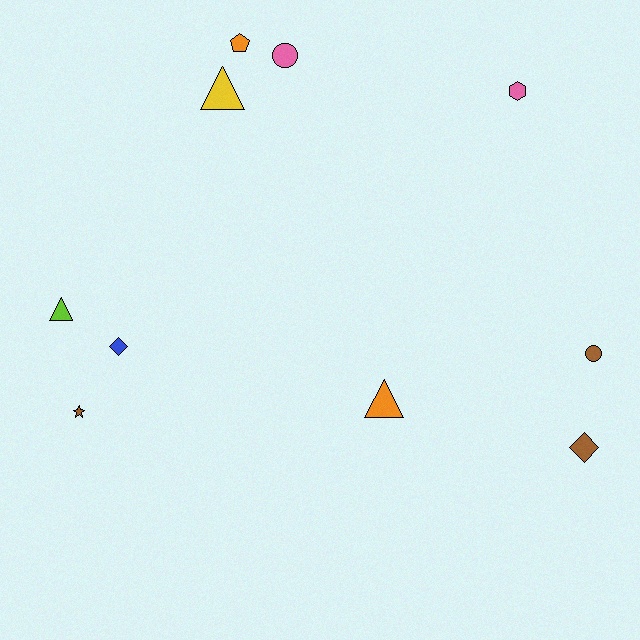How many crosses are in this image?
There are no crosses.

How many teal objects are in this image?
There are no teal objects.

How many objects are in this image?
There are 10 objects.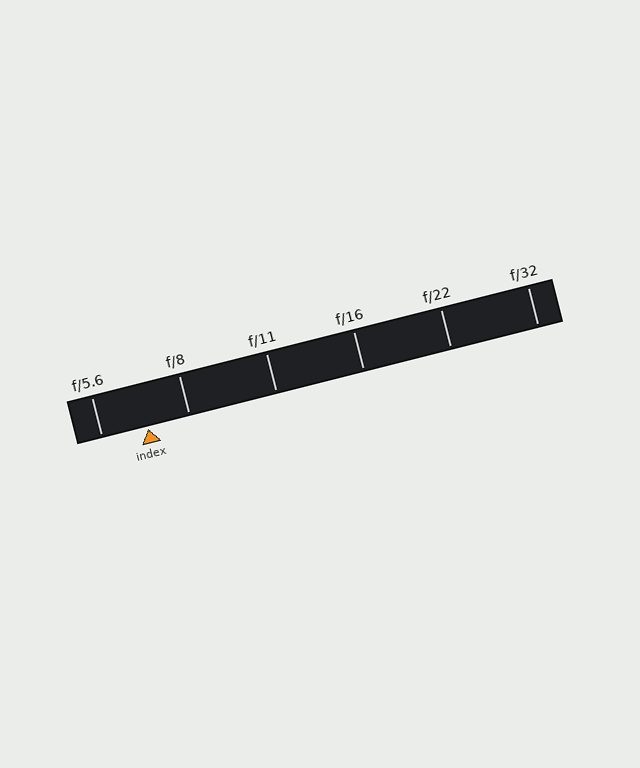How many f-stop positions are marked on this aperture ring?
There are 6 f-stop positions marked.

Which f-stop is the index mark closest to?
The index mark is closest to f/8.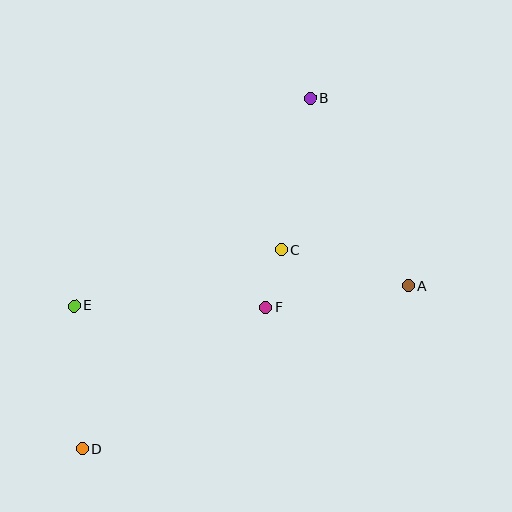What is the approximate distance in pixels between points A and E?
The distance between A and E is approximately 335 pixels.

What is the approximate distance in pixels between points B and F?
The distance between B and F is approximately 213 pixels.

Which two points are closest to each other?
Points C and F are closest to each other.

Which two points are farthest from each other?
Points B and D are farthest from each other.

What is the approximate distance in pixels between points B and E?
The distance between B and E is approximately 314 pixels.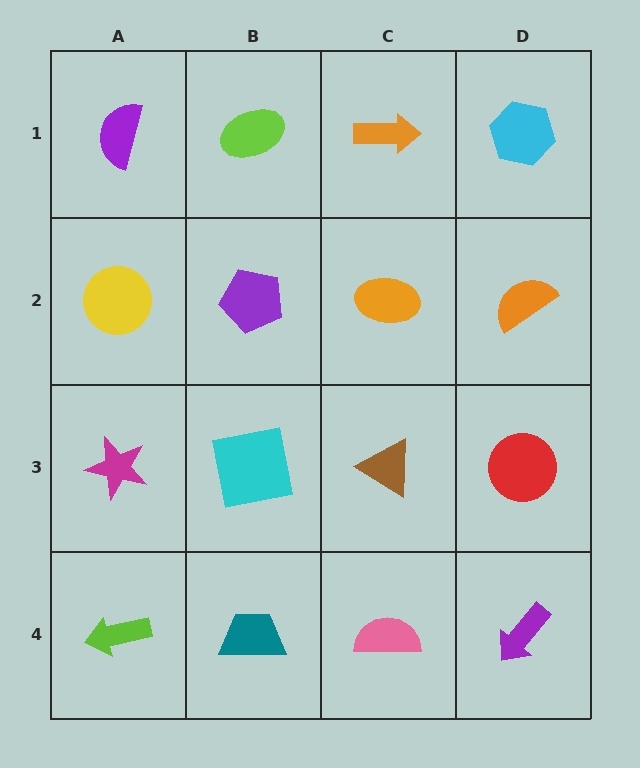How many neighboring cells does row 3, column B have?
4.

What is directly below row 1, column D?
An orange semicircle.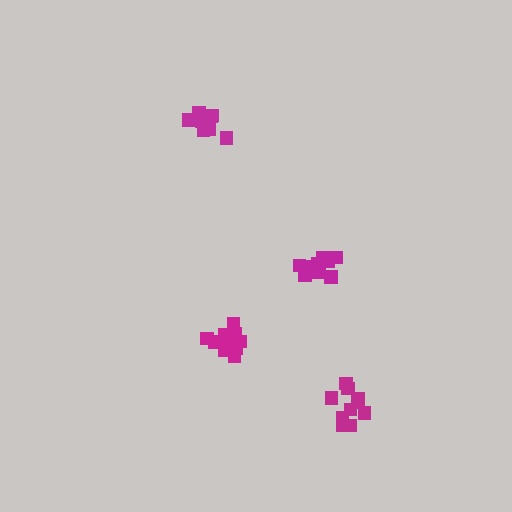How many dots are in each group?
Group 1: 11 dots, Group 2: 10 dots, Group 3: 13 dots, Group 4: 10 dots (44 total).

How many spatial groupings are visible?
There are 4 spatial groupings.